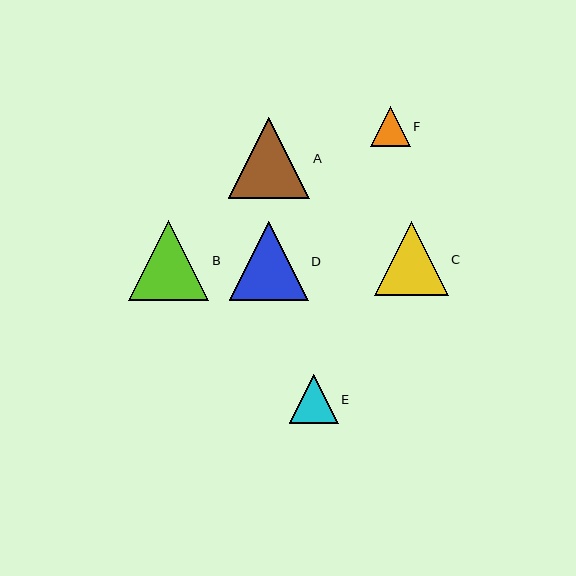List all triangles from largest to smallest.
From largest to smallest: A, B, D, C, E, F.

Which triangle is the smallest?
Triangle F is the smallest with a size of approximately 40 pixels.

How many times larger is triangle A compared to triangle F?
Triangle A is approximately 2.0 times the size of triangle F.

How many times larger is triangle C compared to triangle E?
Triangle C is approximately 1.5 times the size of triangle E.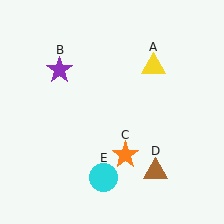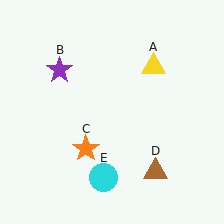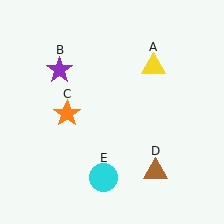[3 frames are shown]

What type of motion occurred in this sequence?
The orange star (object C) rotated clockwise around the center of the scene.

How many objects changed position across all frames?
1 object changed position: orange star (object C).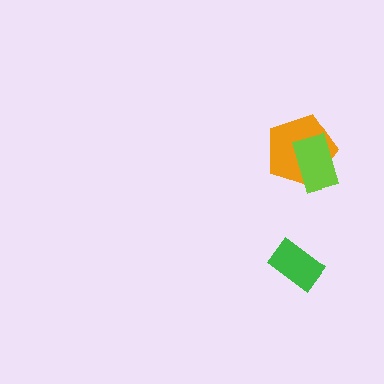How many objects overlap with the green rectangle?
0 objects overlap with the green rectangle.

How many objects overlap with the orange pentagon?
1 object overlaps with the orange pentagon.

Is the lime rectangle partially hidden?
No, no other shape covers it.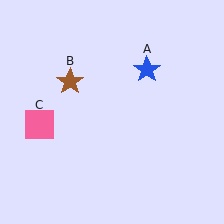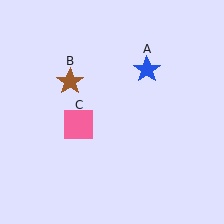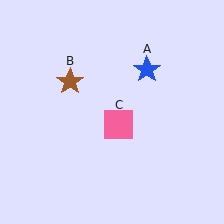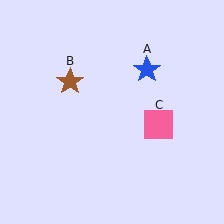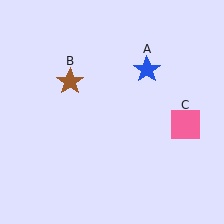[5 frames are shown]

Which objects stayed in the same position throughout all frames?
Blue star (object A) and brown star (object B) remained stationary.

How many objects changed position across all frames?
1 object changed position: pink square (object C).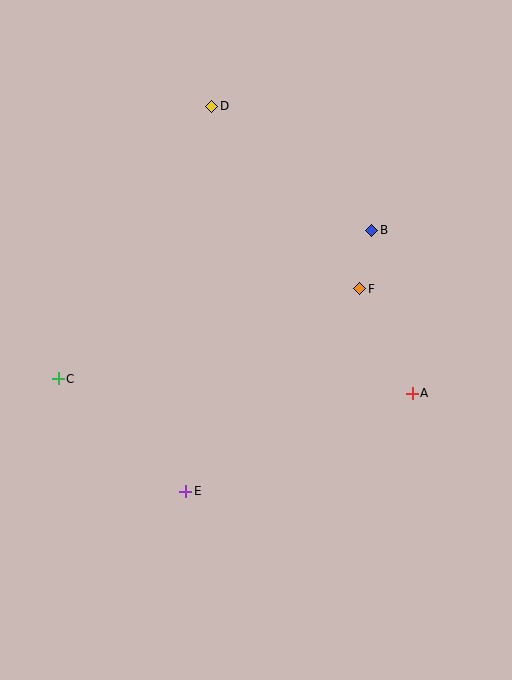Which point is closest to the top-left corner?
Point D is closest to the top-left corner.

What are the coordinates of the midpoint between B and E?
The midpoint between B and E is at (279, 361).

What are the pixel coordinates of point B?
Point B is at (372, 230).